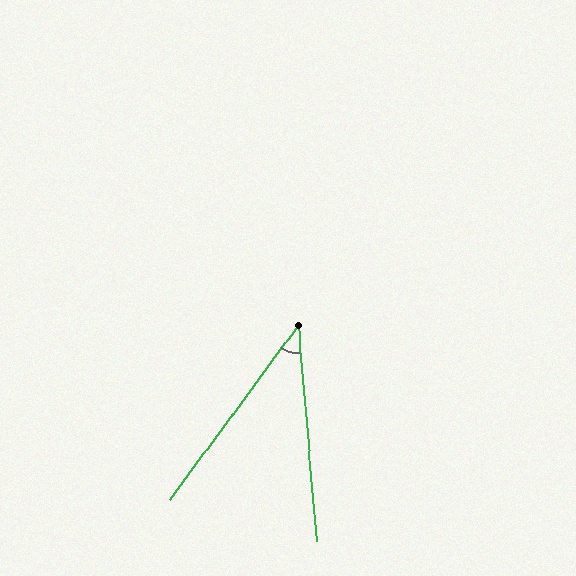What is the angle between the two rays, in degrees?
Approximately 41 degrees.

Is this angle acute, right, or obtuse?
It is acute.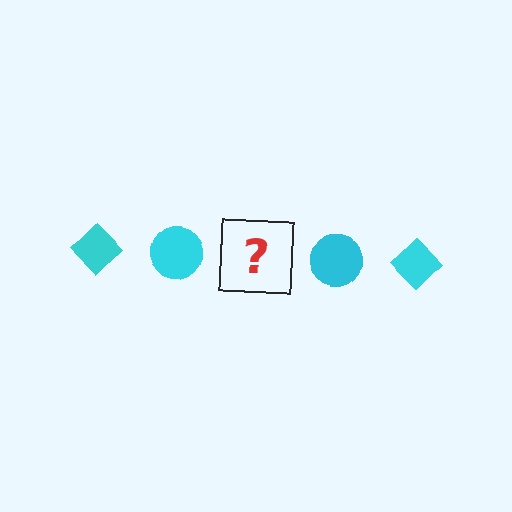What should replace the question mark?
The question mark should be replaced with a cyan diamond.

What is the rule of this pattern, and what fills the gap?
The rule is that the pattern cycles through diamond, circle shapes in cyan. The gap should be filled with a cyan diamond.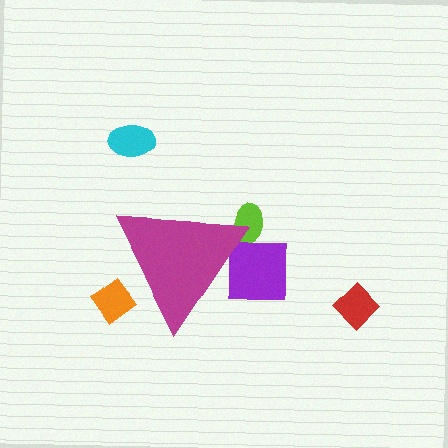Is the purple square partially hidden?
Yes, the purple square is partially hidden behind the magenta triangle.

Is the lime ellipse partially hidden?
Yes, the lime ellipse is partially hidden behind the magenta triangle.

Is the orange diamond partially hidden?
Yes, the orange diamond is partially hidden behind the magenta triangle.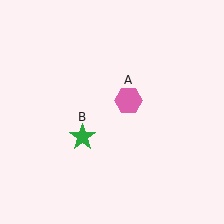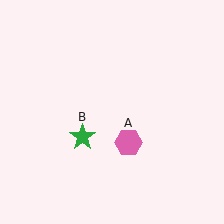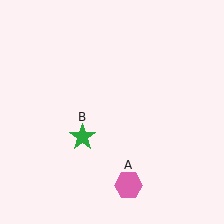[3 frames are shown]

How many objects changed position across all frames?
1 object changed position: pink hexagon (object A).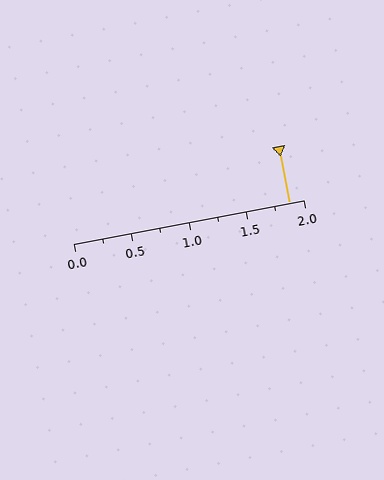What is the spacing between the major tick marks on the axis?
The major ticks are spaced 0.5 apart.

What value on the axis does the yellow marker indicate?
The marker indicates approximately 1.88.